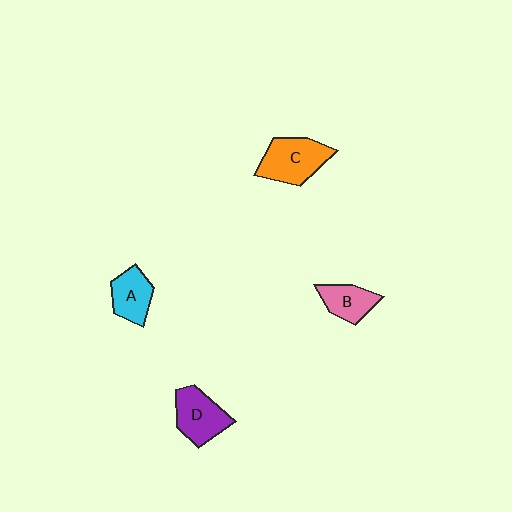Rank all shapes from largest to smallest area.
From largest to smallest: C (orange), D (purple), A (cyan), B (pink).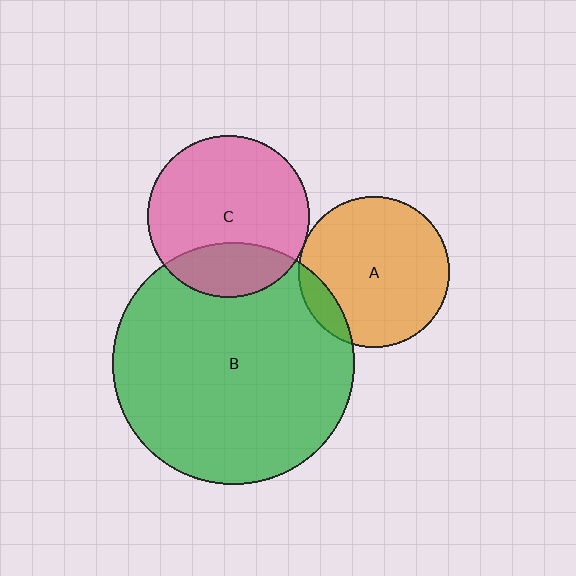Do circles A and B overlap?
Yes.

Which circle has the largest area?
Circle B (green).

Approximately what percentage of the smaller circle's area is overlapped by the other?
Approximately 10%.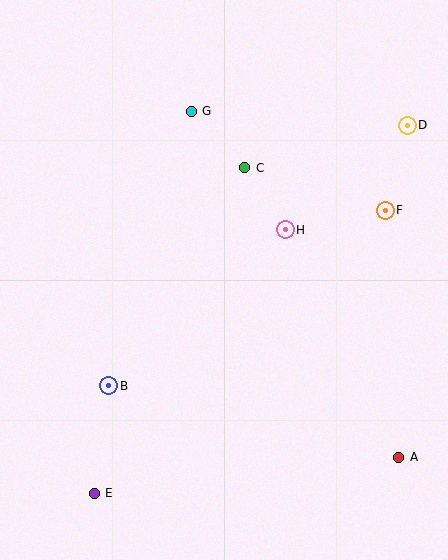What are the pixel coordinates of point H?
Point H is at (285, 230).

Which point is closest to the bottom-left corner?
Point E is closest to the bottom-left corner.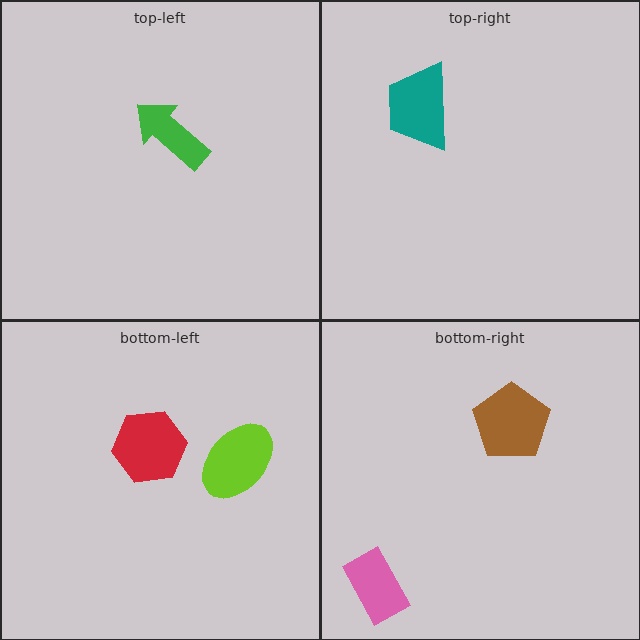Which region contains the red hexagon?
The bottom-left region.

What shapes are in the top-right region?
The teal trapezoid.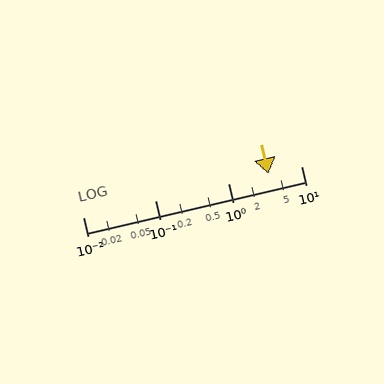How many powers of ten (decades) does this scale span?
The scale spans 3 decades, from 0.01 to 10.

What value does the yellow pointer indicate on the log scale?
The pointer indicates approximately 3.6.